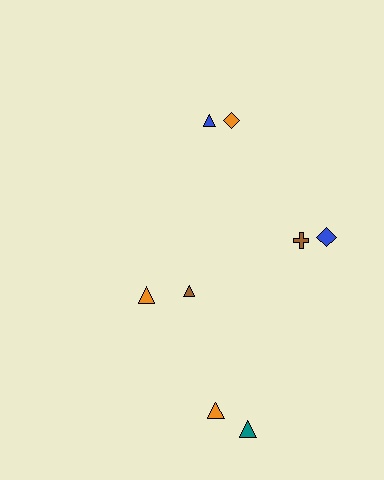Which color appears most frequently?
Orange, with 3 objects.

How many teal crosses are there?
There are no teal crosses.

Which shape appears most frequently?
Triangle, with 5 objects.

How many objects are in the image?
There are 8 objects.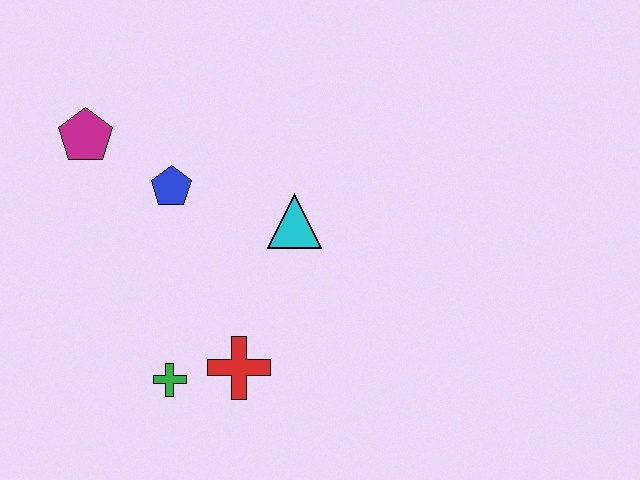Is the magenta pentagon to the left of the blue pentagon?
Yes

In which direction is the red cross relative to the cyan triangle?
The red cross is below the cyan triangle.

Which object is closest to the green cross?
The red cross is closest to the green cross.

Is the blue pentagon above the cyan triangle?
Yes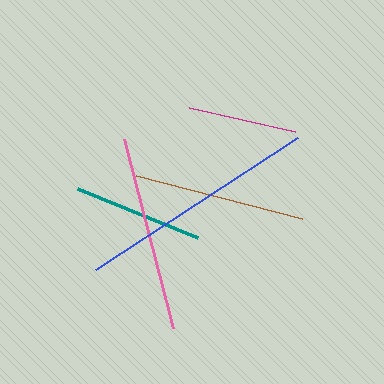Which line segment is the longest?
The blue line is the longest at approximately 242 pixels.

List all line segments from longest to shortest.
From longest to shortest: blue, pink, brown, teal, magenta.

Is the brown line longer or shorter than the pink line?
The pink line is longer than the brown line.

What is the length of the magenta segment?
The magenta segment is approximately 109 pixels long.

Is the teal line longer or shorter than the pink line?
The pink line is longer than the teal line.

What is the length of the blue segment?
The blue segment is approximately 242 pixels long.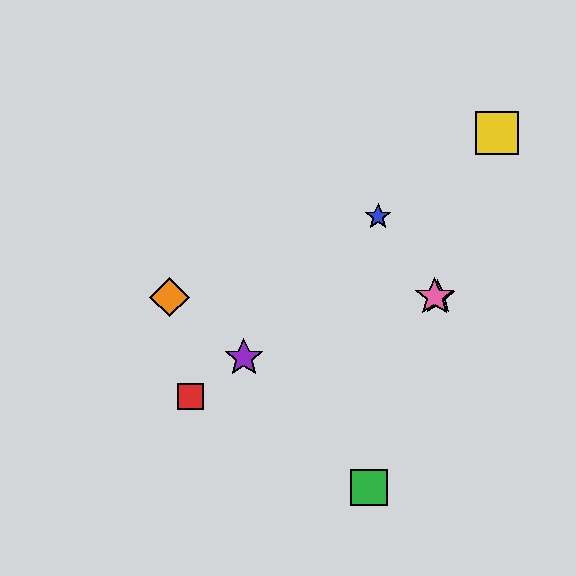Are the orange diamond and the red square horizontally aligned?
No, the orange diamond is at y≈297 and the red square is at y≈397.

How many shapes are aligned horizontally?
3 shapes (the orange diamond, the cyan star, the pink star) are aligned horizontally.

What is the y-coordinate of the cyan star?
The cyan star is at y≈297.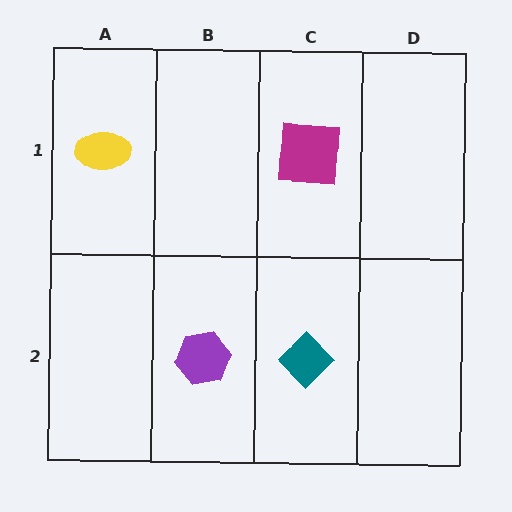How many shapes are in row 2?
2 shapes.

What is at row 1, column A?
A yellow ellipse.